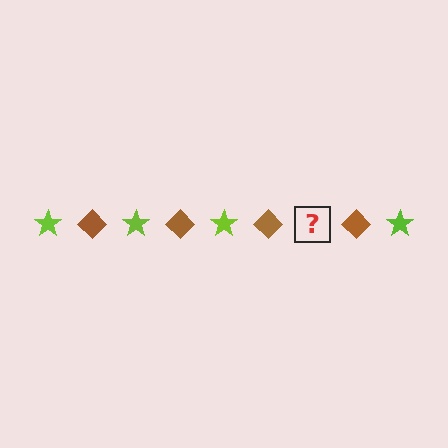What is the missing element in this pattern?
The missing element is a lime star.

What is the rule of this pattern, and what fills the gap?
The rule is that the pattern alternates between lime star and brown diamond. The gap should be filled with a lime star.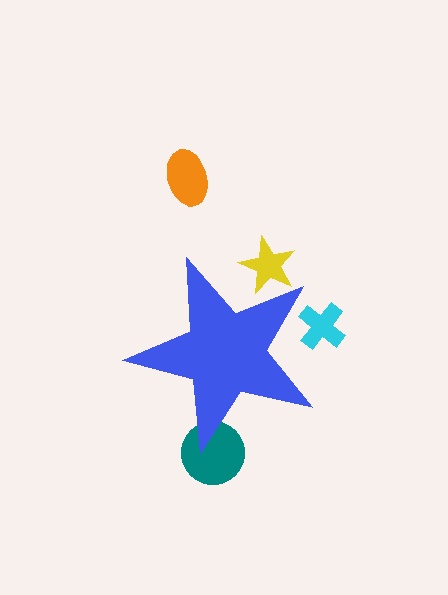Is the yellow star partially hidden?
Yes, the yellow star is partially hidden behind the blue star.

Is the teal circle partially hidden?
Yes, the teal circle is partially hidden behind the blue star.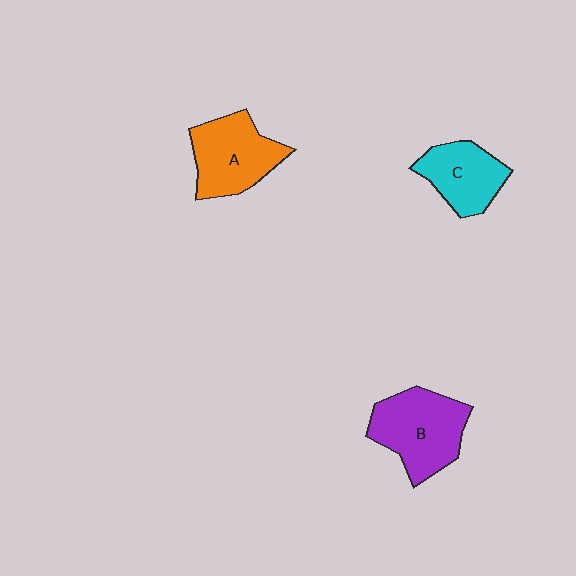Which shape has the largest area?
Shape B (purple).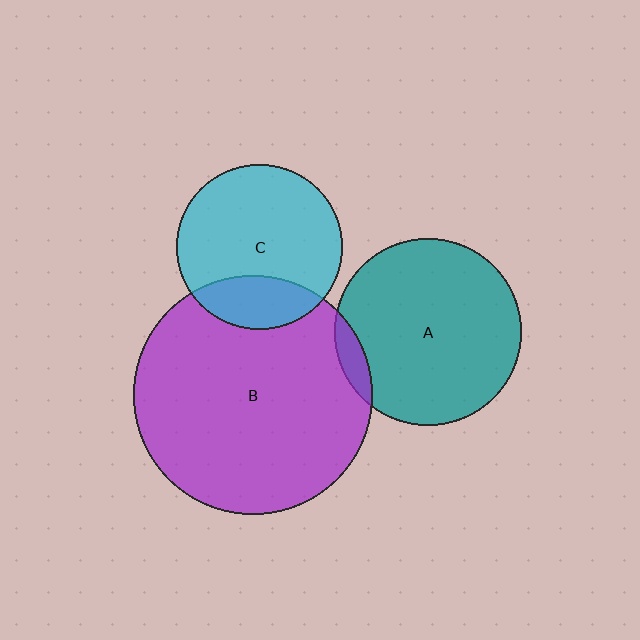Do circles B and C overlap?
Yes.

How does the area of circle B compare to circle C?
Approximately 2.1 times.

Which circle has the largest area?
Circle B (purple).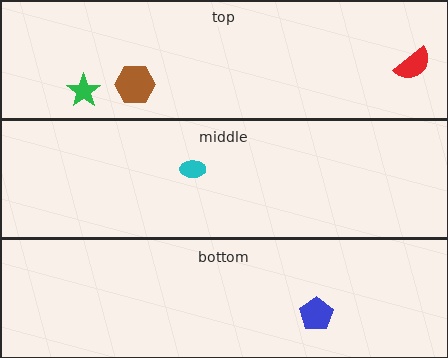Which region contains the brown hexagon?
The top region.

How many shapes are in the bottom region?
1.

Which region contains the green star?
The top region.